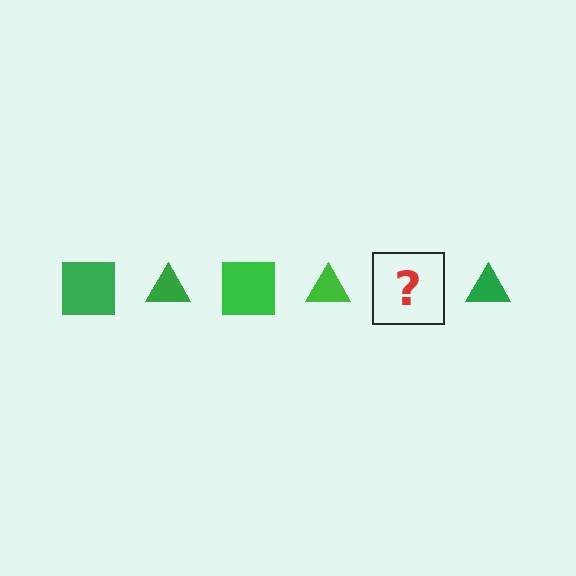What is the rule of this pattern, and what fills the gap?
The rule is that the pattern cycles through square, triangle shapes in green. The gap should be filled with a green square.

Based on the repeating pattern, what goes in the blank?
The blank should be a green square.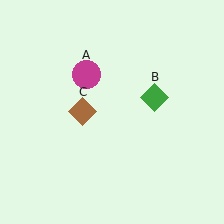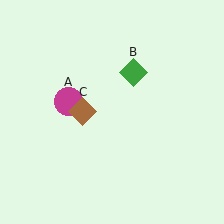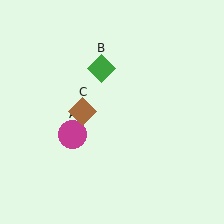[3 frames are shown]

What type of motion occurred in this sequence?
The magenta circle (object A), green diamond (object B) rotated counterclockwise around the center of the scene.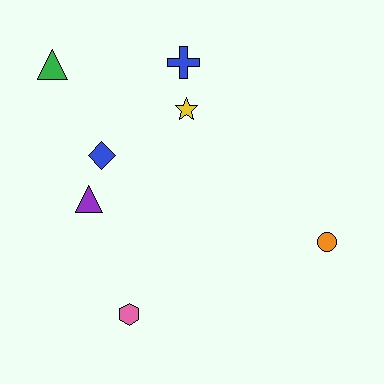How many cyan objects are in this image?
There are no cyan objects.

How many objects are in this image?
There are 7 objects.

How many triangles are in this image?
There are 2 triangles.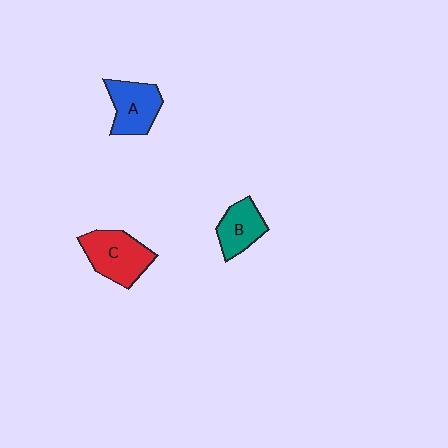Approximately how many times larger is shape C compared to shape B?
Approximately 1.4 times.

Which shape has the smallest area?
Shape B (teal).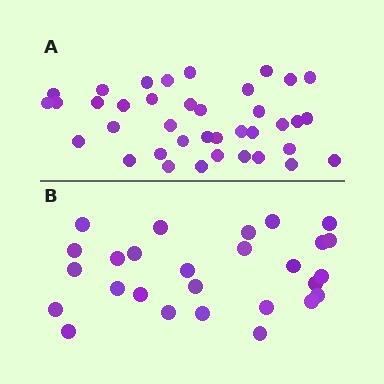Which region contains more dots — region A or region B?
Region A (the top region) has more dots.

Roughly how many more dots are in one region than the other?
Region A has roughly 12 or so more dots than region B.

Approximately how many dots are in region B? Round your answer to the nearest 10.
About 30 dots. (The exact count is 27, which rounds to 30.)